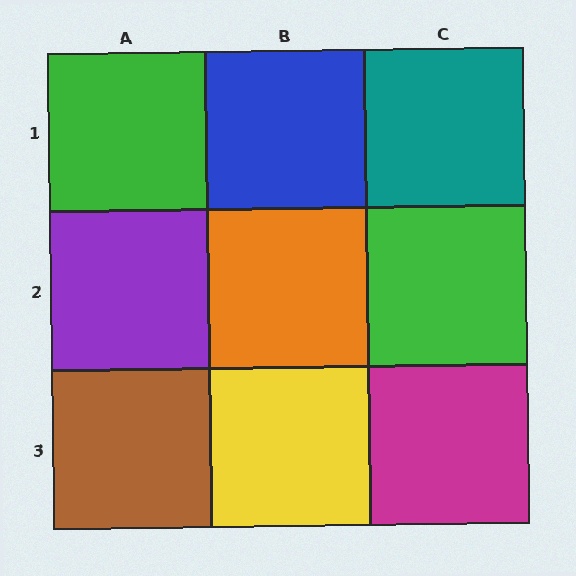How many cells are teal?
1 cell is teal.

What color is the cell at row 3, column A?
Brown.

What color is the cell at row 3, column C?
Magenta.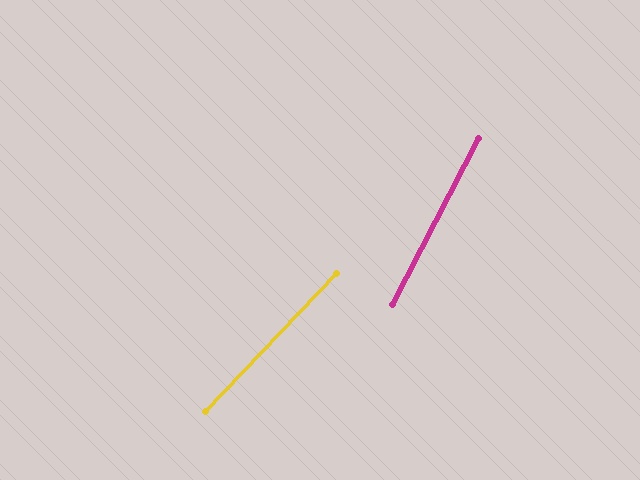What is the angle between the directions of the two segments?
Approximately 16 degrees.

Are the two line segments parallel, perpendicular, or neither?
Neither parallel nor perpendicular — they differ by about 16°.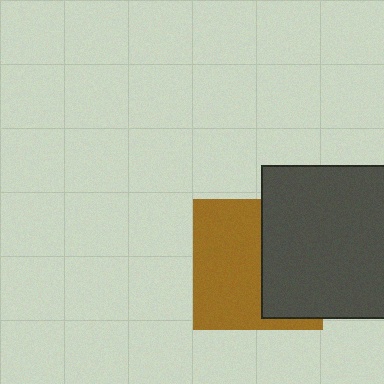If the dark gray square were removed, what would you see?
You would see the complete brown square.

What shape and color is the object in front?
The object in front is a dark gray square.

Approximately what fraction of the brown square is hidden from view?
Roughly 44% of the brown square is hidden behind the dark gray square.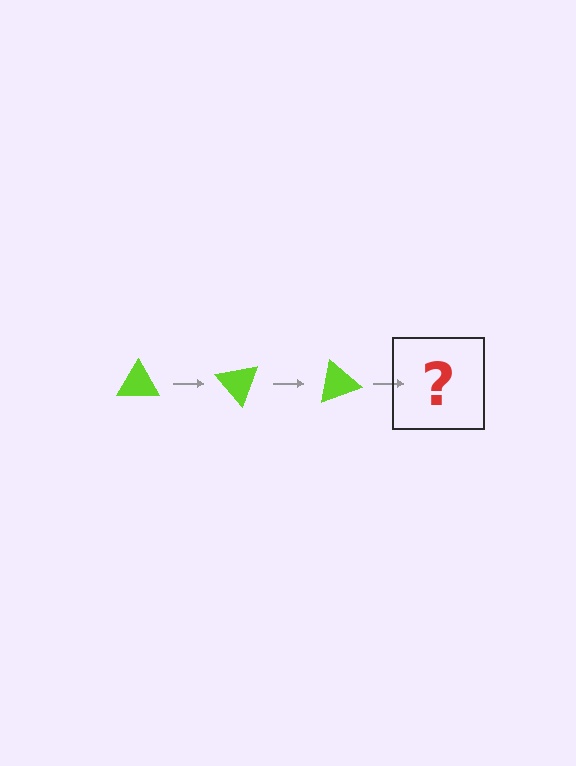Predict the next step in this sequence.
The next step is a lime triangle rotated 150 degrees.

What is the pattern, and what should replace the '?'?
The pattern is that the triangle rotates 50 degrees each step. The '?' should be a lime triangle rotated 150 degrees.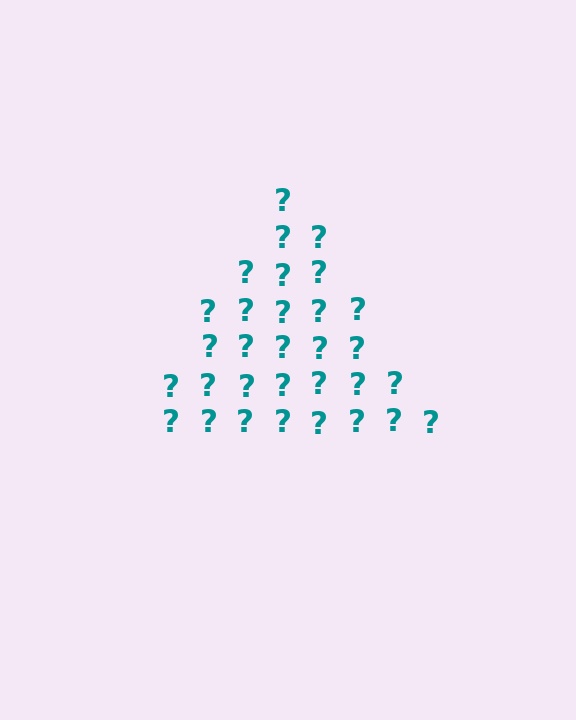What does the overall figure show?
The overall figure shows a triangle.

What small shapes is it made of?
It is made of small question marks.